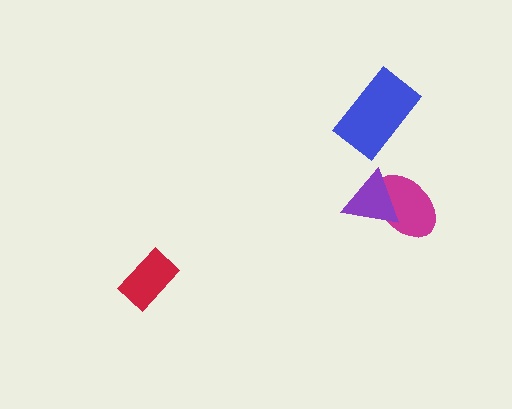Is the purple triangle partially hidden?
No, no other shape covers it.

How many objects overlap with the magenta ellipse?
1 object overlaps with the magenta ellipse.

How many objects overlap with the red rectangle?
0 objects overlap with the red rectangle.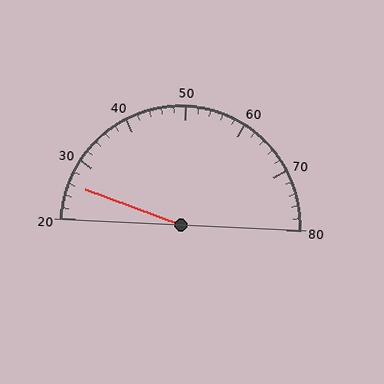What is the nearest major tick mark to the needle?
The nearest major tick mark is 30.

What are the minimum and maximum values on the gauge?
The gauge ranges from 20 to 80.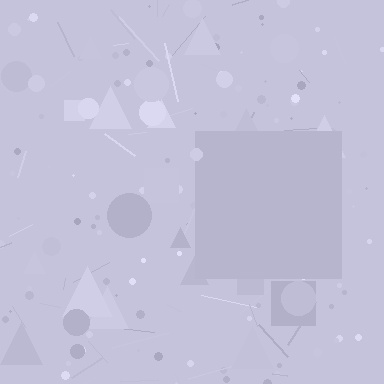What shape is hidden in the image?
A square is hidden in the image.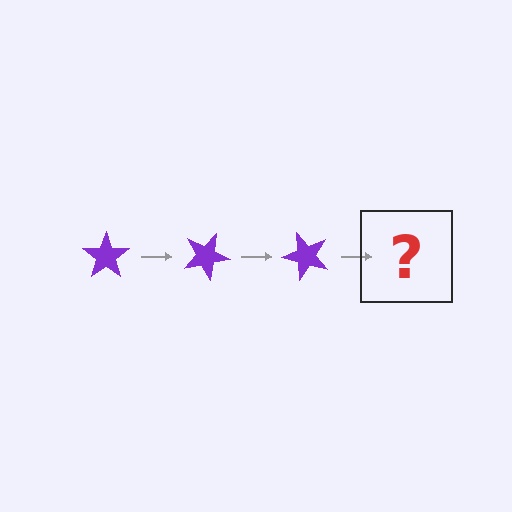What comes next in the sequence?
The next element should be a purple star rotated 75 degrees.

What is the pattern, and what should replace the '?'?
The pattern is that the star rotates 25 degrees each step. The '?' should be a purple star rotated 75 degrees.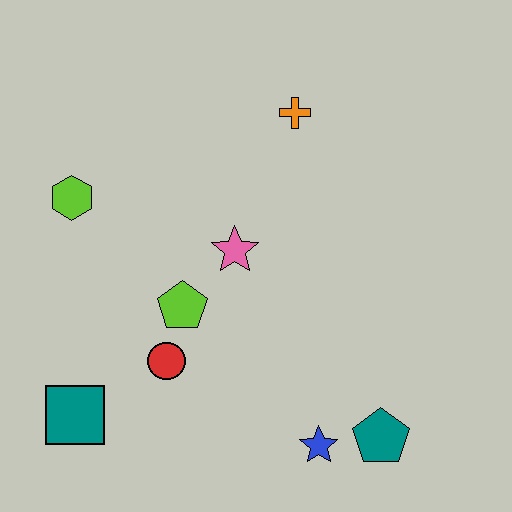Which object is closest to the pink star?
The lime pentagon is closest to the pink star.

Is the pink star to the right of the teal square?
Yes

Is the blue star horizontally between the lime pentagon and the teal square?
No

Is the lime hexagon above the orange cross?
No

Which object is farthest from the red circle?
The orange cross is farthest from the red circle.